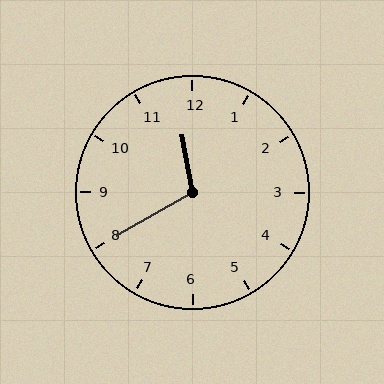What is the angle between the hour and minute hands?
Approximately 110 degrees.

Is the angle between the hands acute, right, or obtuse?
It is obtuse.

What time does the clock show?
11:40.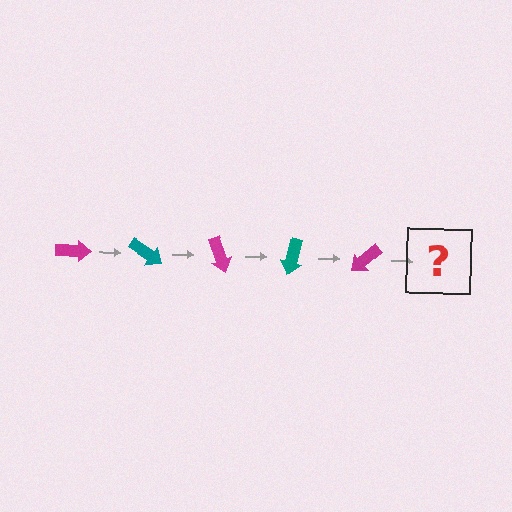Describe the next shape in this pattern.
It should be a teal arrow, rotated 175 degrees from the start.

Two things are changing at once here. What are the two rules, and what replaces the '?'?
The two rules are that it rotates 35 degrees each step and the color cycles through magenta and teal. The '?' should be a teal arrow, rotated 175 degrees from the start.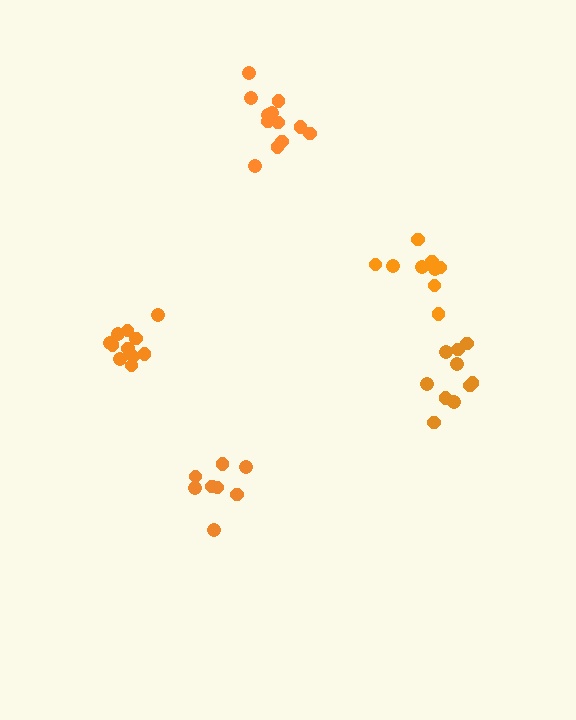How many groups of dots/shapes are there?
There are 5 groups.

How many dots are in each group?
Group 1: 8 dots, Group 2: 9 dots, Group 3: 12 dots, Group 4: 11 dots, Group 5: 10 dots (50 total).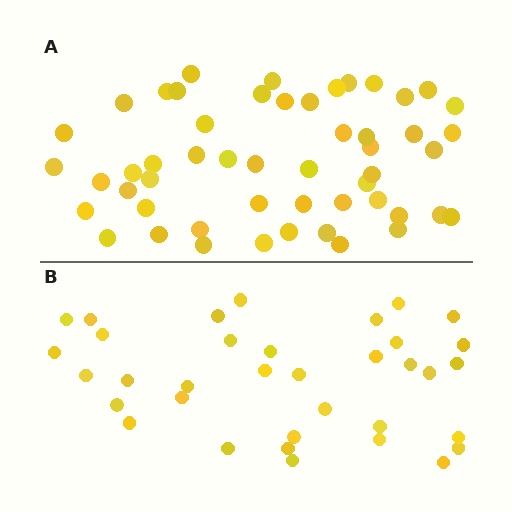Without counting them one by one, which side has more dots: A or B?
Region A (the top region) has more dots.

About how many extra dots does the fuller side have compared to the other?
Region A has approximately 15 more dots than region B.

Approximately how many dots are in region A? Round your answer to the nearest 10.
About 50 dots. (The exact count is 52, which rounds to 50.)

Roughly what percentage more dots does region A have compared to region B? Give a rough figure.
About 50% more.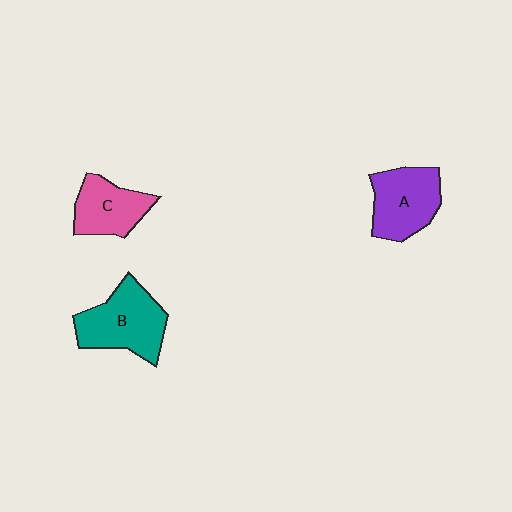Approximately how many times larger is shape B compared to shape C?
Approximately 1.4 times.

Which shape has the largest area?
Shape B (teal).